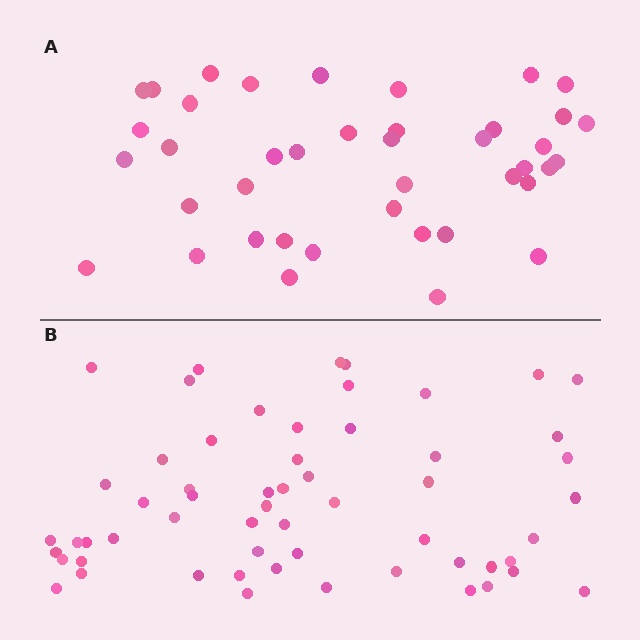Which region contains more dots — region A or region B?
Region B (the bottom region) has more dots.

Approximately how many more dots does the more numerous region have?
Region B has approximately 15 more dots than region A.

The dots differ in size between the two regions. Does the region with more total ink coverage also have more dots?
No. Region A has more total ink coverage because its dots are larger, but region B actually contains more individual dots. Total area can be misleading — the number of items is what matters here.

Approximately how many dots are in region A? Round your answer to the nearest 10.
About 40 dots. (The exact count is 41, which rounds to 40.)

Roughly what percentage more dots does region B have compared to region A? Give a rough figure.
About 40% more.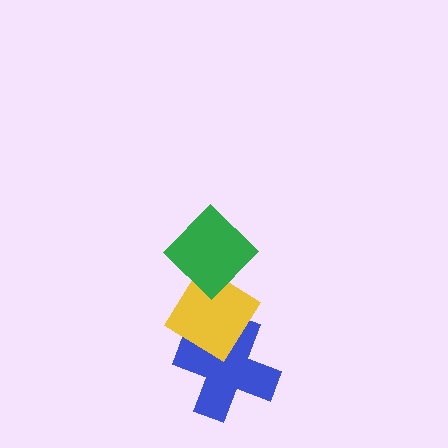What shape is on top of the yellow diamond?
The green diamond is on top of the yellow diamond.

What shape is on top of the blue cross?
The yellow diamond is on top of the blue cross.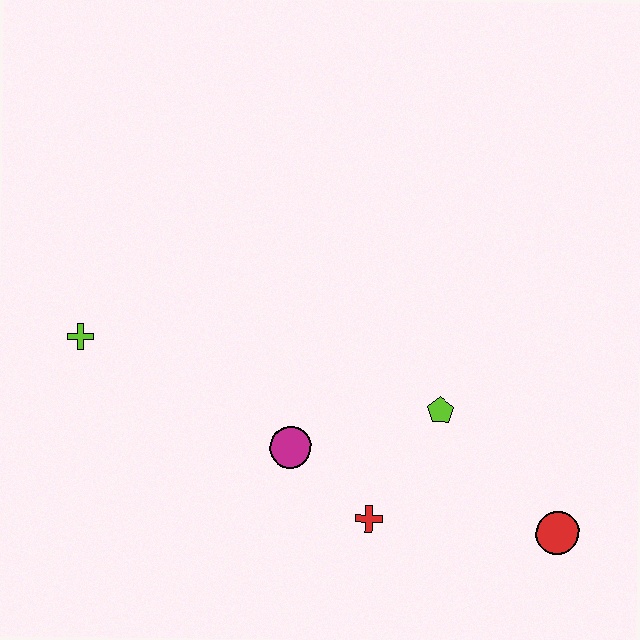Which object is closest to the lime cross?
The magenta circle is closest to the lime cross.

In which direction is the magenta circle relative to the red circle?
The magenta circle is to the left of the red circle.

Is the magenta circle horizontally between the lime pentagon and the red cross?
No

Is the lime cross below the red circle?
No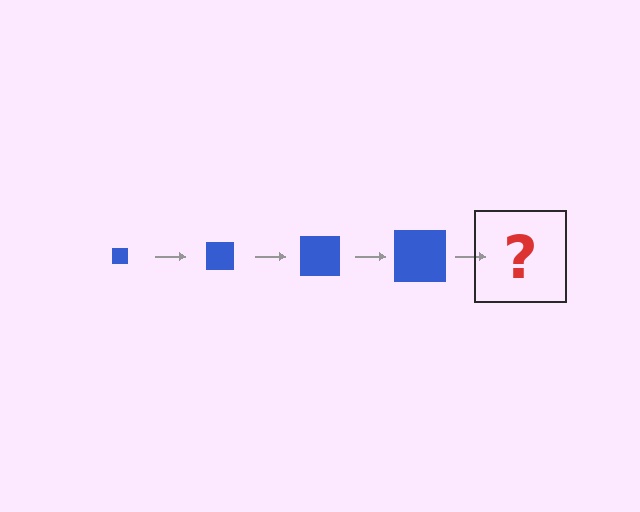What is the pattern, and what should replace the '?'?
The pattern is that the square gets progressively larger each step. The '?' should be a blue square, larger than the previous one.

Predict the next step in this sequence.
The next step is a blue square, larger than the previous one.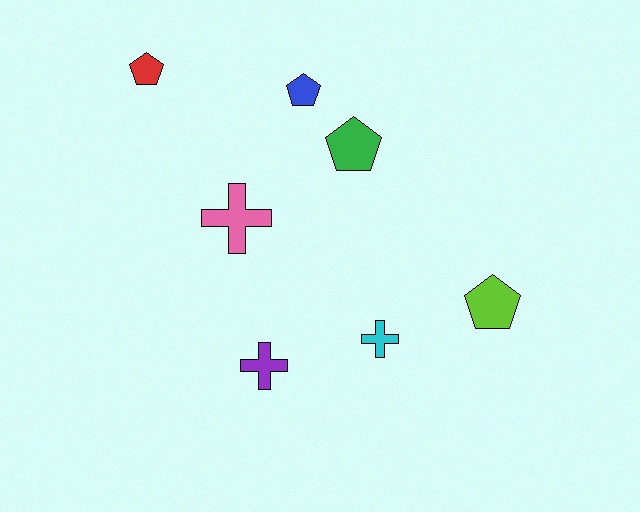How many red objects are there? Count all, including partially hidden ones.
There is 1 red object.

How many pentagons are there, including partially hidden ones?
There are 4 pentagons.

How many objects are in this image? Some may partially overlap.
There are 7 objects.